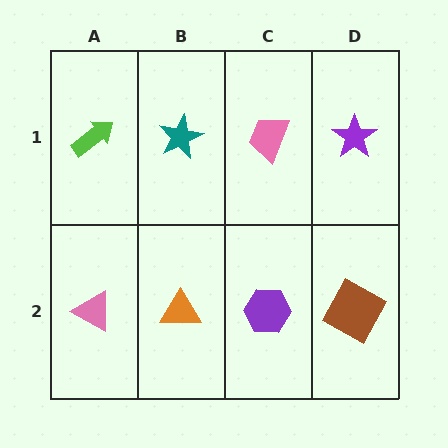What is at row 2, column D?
A brown square.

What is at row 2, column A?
A pink triangle.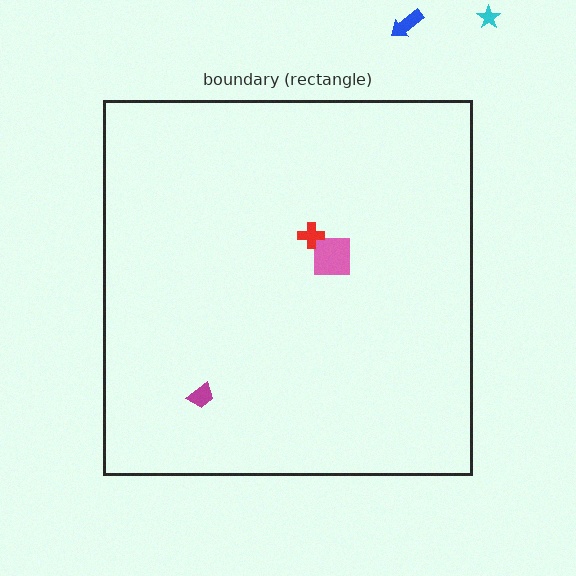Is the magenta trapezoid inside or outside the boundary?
Inside.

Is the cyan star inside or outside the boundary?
Outside.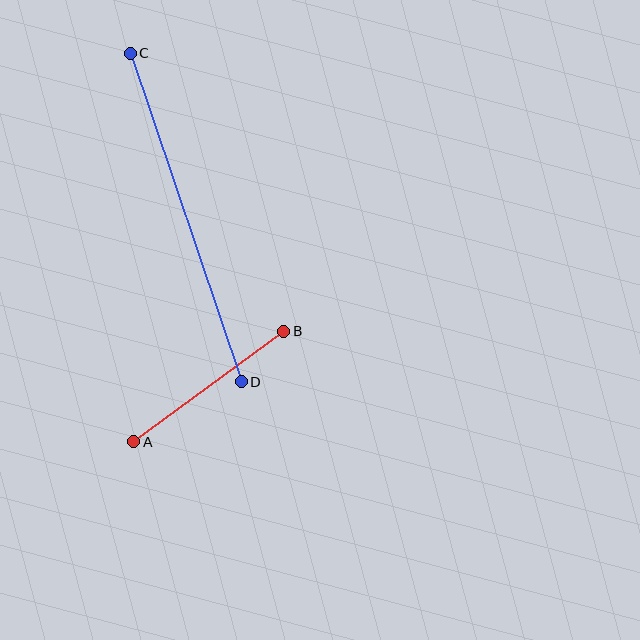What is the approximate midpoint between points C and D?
The midpoint is at approximately (186, 217) pixels.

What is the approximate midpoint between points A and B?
The midpoint is at approximately (209, 386) pixels.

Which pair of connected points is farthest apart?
Points C and D are farthest apart.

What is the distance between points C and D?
The distance is approximately 347 pixels.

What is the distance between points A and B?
The distance is approximately 187 pixels.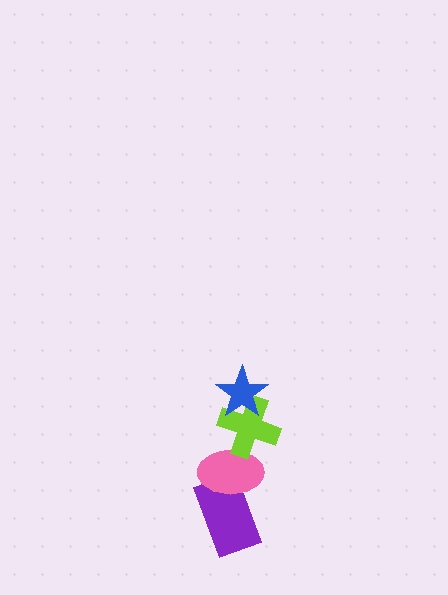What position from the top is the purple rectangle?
The purple rectangle is 4th from the top.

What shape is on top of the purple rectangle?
The pink ellipse is on top of the purple rectangle.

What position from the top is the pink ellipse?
The pink ellipse is 3rd from the top.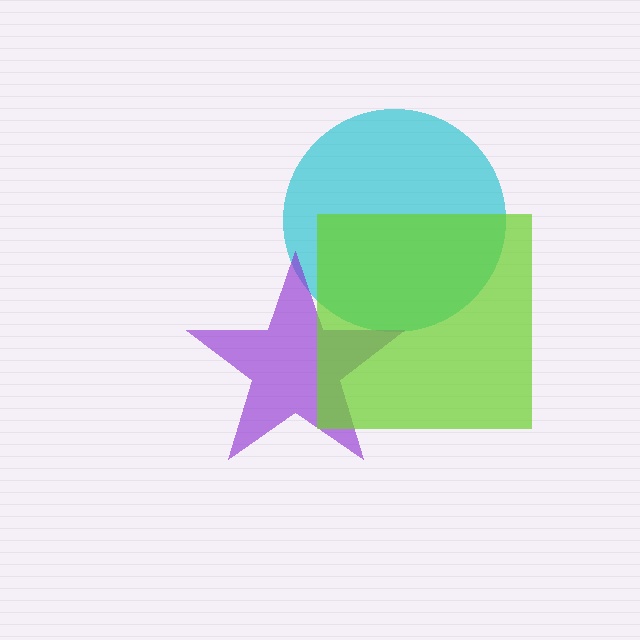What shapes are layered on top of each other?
The layered shapes are: a cyan circle, a purple star, a lime square.